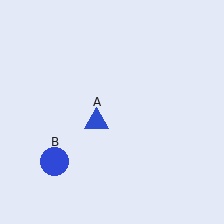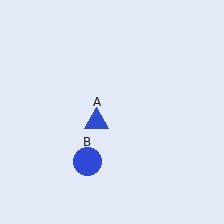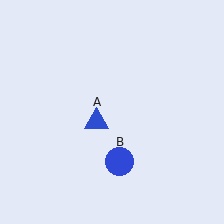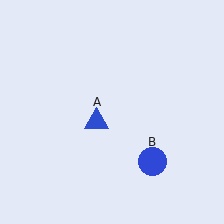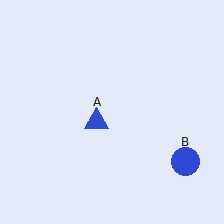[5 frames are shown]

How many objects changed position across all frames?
1 object changed position: blue circle (object B).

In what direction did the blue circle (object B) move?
The blue circle (object B) moved right.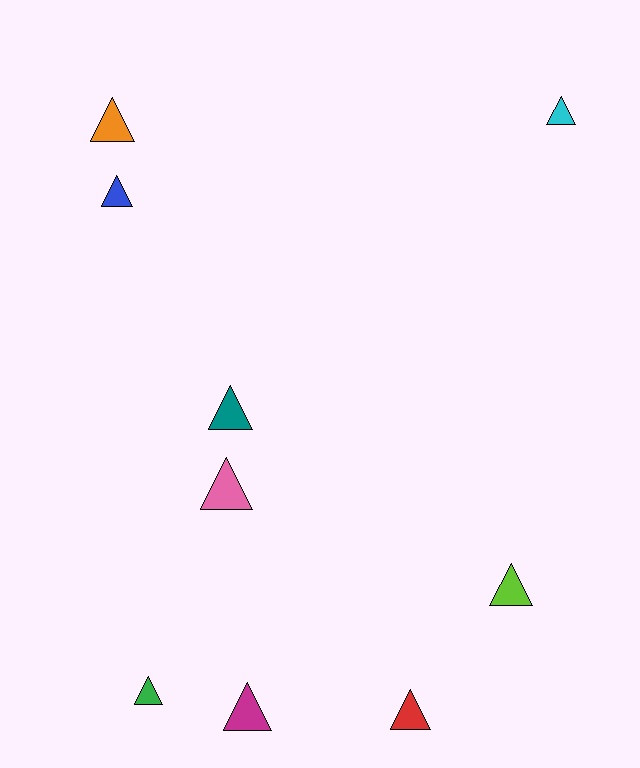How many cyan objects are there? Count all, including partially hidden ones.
There is 1 cyan object.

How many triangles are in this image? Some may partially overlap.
There are 9 triangles.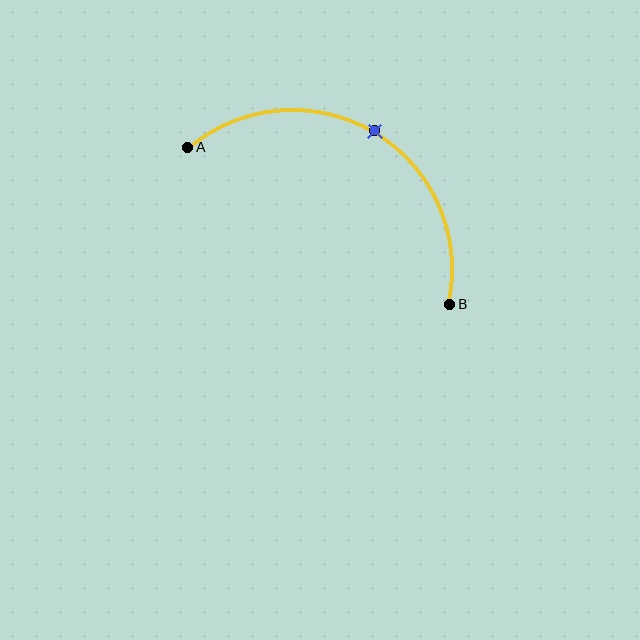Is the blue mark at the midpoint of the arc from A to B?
Yes. The blue mark lies on the arc at equal arc-length from both A and B — it is the arc midpoint.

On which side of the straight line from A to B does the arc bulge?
The arc bulges above the straight line connecting A and B.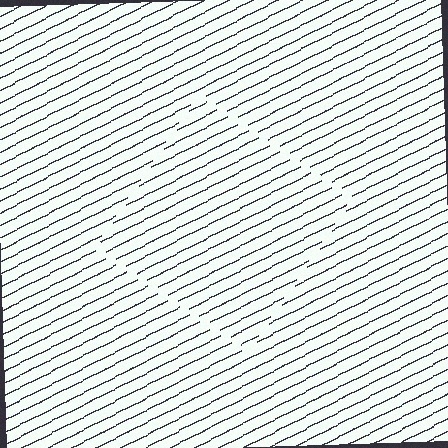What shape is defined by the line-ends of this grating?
An illusory square. The interior of the shape contains the same grating, shifted by half a period — the contour is defined by the phase discontinuity where line-ends from the inner and outer gratings abut.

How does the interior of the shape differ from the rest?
The interior of the shape contains the same grating, shifted by half a period — the contour is defined by the phase discontinuity where line-ends from the inner and outer gratings abut.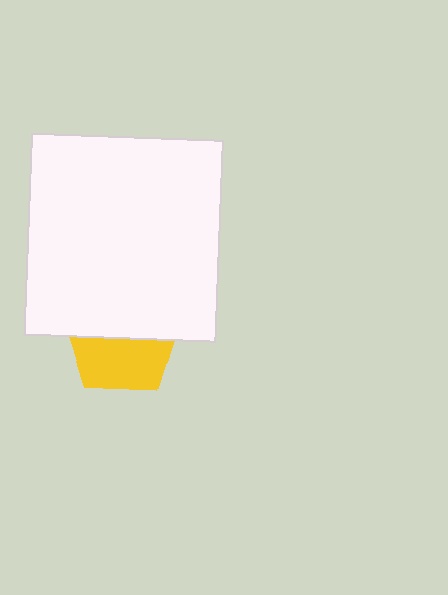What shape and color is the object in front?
The object in front is a white rectangle.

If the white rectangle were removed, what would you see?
You would see the complete yellow pentagon.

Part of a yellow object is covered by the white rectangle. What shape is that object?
It is a pentagon.